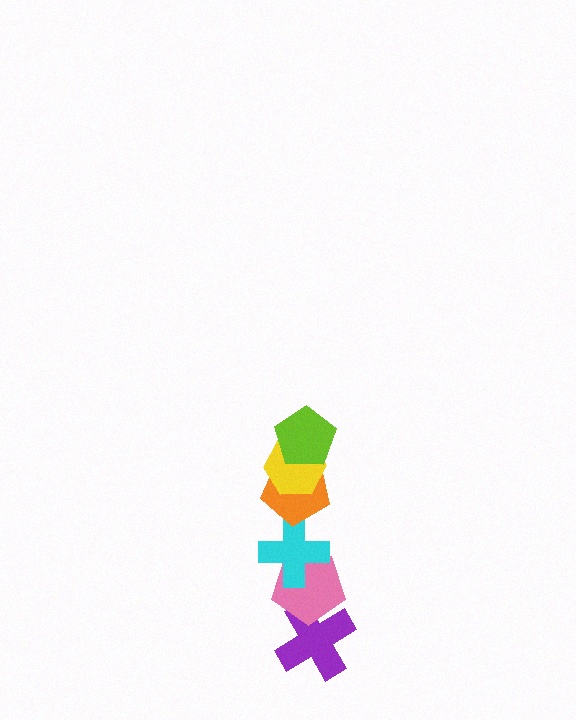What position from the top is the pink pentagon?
The pink pentagon is 5th from the top.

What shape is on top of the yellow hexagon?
The lime pentagon is on top of the yellow hexagon.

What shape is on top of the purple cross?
The pink pentagon is on top of the purple cross.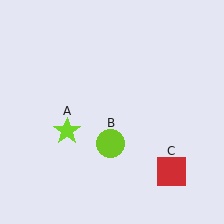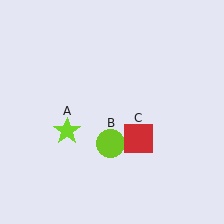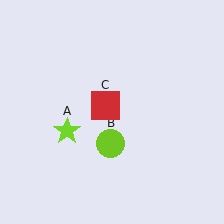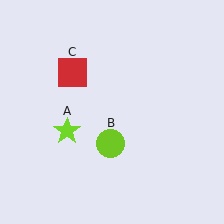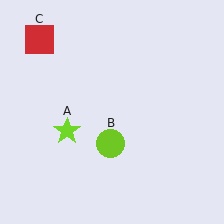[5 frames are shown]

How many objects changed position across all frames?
1 object changed position: red square (object C).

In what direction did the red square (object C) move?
The red square (object C) moved up and to the left.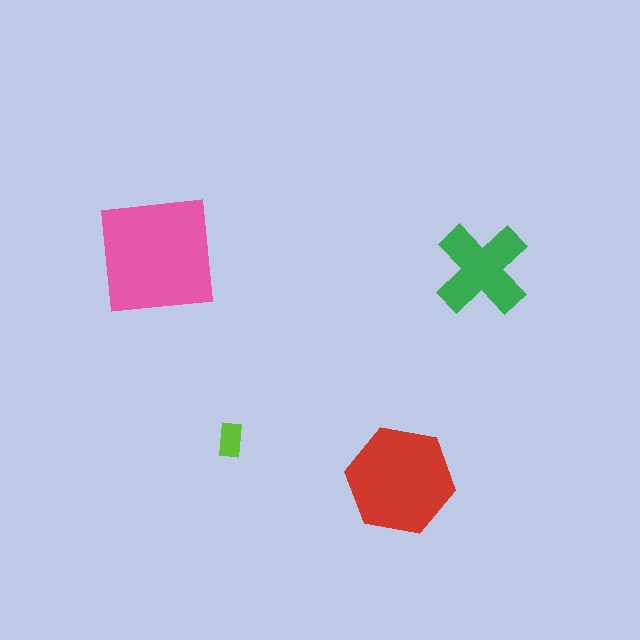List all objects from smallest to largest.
The lime rectangle, the green cross, the red hexagon, the pink square.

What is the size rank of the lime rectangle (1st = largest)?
4th.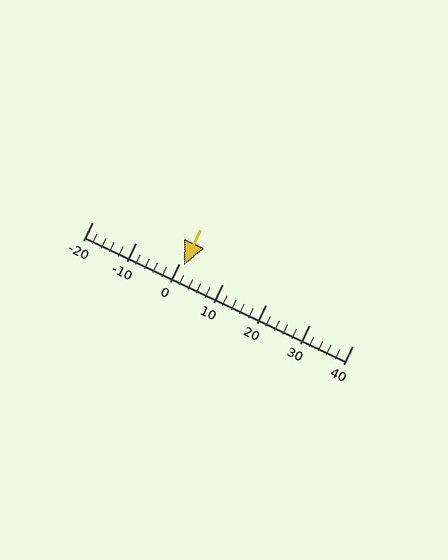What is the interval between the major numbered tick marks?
The major tick marks are spaced 10 units apart.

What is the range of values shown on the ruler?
The ruler shows values from -20 to 40.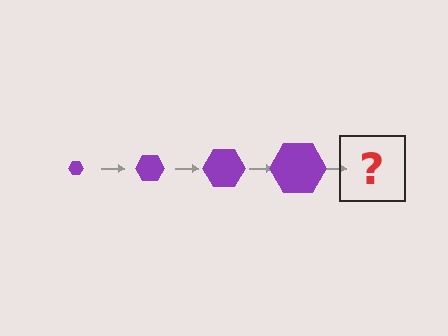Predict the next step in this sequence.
The next step is a purple hexagon, larger than the previous one.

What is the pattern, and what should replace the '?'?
The pattern is that the hexagon gets progressively larger each step. The '?' should be a purple hexagon, larger than the previous one.